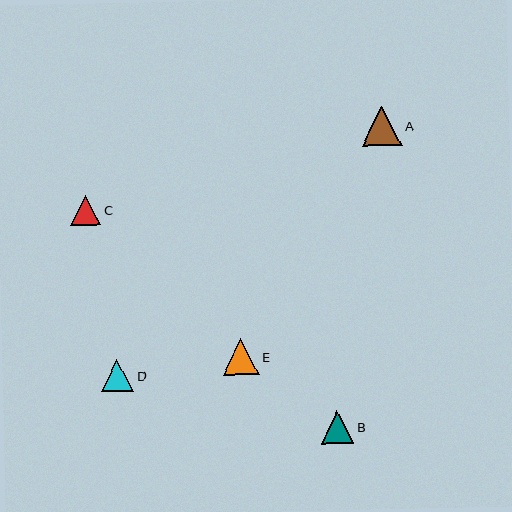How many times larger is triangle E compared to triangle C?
Triangle E is approximately 1.2 times the size of triangle C.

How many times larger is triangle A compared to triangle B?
Triangle A is approximately 1.2 times the size of triangle B.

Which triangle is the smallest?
Triangle C is the smallest with a size of approximately 30 pixels.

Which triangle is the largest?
Triangle A is the largest with a size of approximately 40 pixels.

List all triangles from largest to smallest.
From largest to smallest: A, E, B, D, C.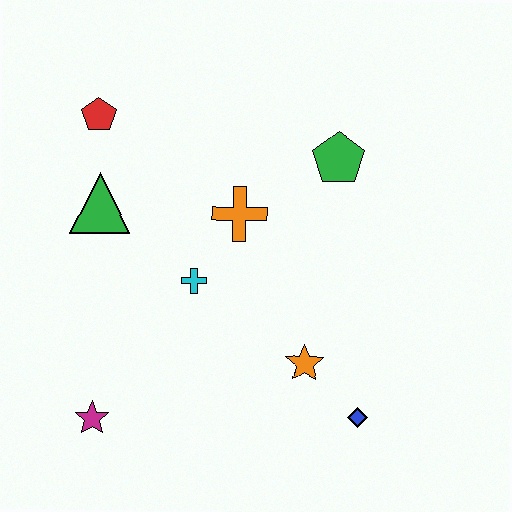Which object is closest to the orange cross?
The cyan cross is closest to the orange cross.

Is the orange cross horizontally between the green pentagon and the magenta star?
Yes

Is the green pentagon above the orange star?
Yes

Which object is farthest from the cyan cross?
The blue diamond is farthest from the cyan cross.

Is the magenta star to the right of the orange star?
No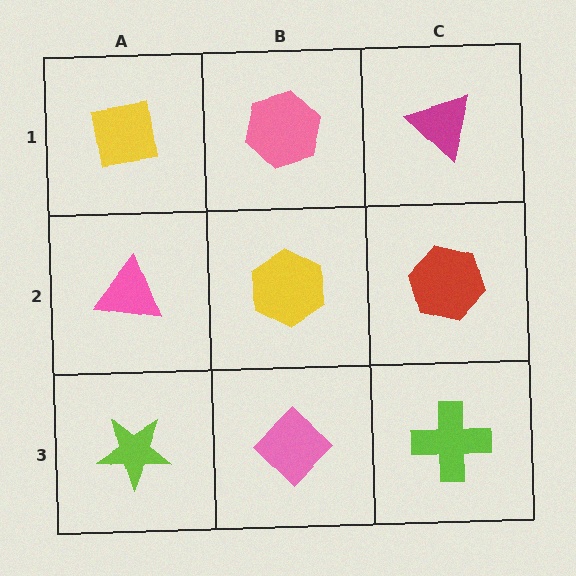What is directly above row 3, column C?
A red hexagon.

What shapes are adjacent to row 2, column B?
A pink hexagon (row 1, column B), a pink diamond (row 3, column B), a pink triangle (row 2, column A), a red hexagon (row 2, column C).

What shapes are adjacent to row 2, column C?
A magenta triangle (row 1, column C), a lime cross (row 3, column C), a yellow hexagon (row 2, column B).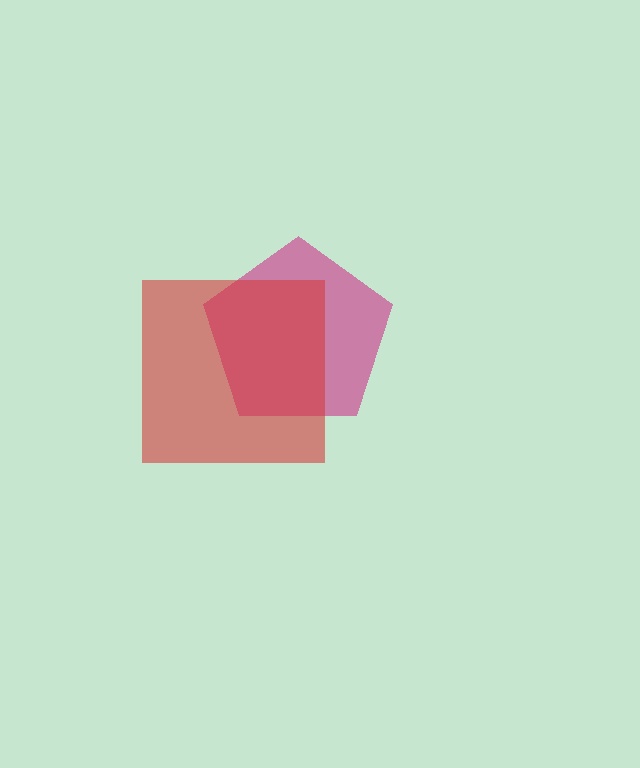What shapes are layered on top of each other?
The layered shapes are: a magenta pentagon, a red square.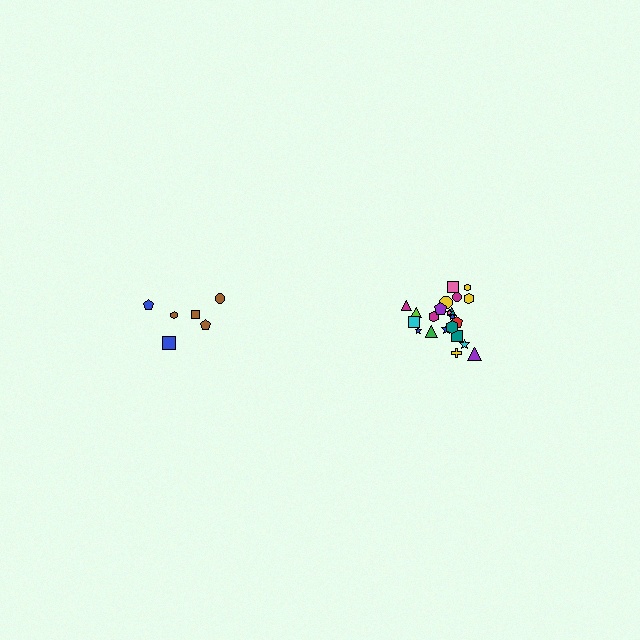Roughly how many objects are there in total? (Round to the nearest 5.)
Roughly 30 objects in total.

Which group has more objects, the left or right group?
The right group.